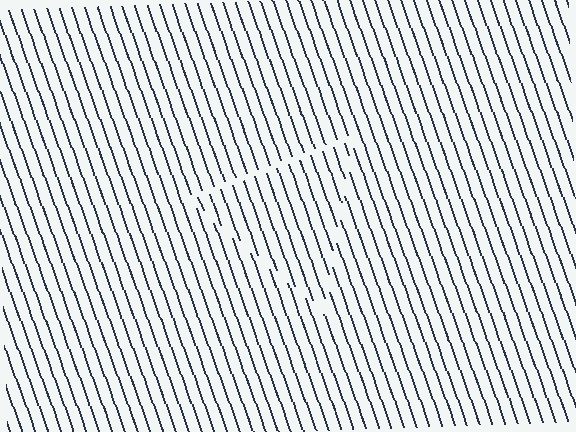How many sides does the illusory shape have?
3 sides — the line-ends trace a triangle.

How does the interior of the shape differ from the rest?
The interior of the shape contains the same grating, shifted by half a period — the contour is defined by the phase discontinuity where line-ends from the inner and outer gratings abut.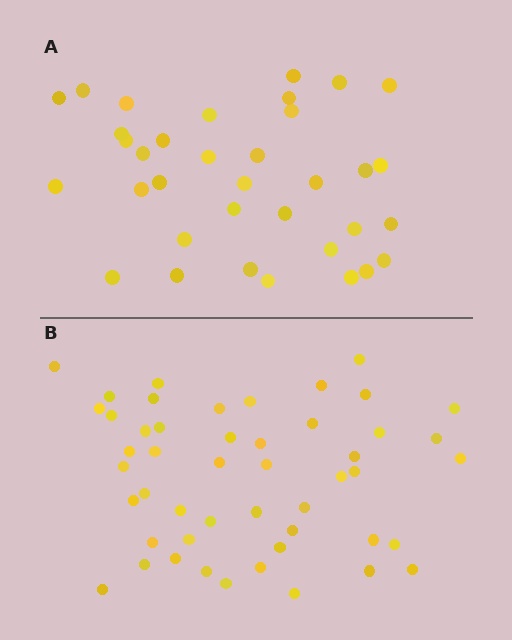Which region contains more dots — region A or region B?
Region B (the bottom region) has more dots.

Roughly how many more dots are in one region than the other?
Region B has approximately 15 more dots than region A.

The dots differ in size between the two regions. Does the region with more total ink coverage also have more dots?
No. Region A has more total ink coverage because its dots are larger, but region B actually contains more individual dots. Total area can be misleading — the number of items is what matters here.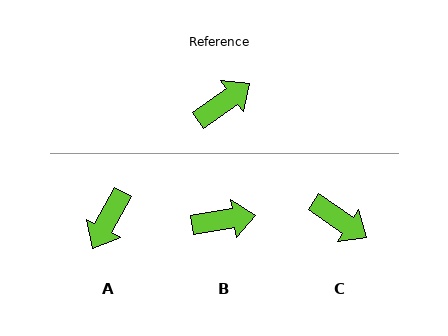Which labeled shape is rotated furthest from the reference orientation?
A, about 154 degrees away.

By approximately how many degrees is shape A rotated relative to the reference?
Approximately 154 degrees clockwise.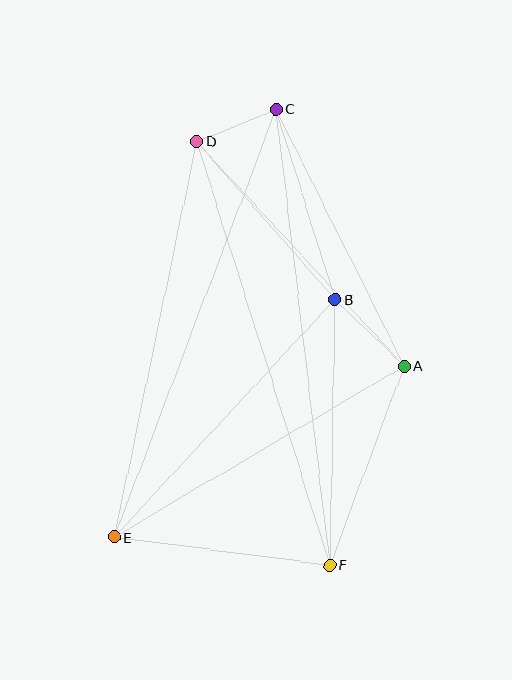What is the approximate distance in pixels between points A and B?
The distance between A and B is approximately 95 pixels.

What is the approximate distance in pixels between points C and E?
The distance between C and E is approximately 458 pixels.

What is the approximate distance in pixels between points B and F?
The distance between B and F is approximately 265 pixels.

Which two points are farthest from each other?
Points C and F are farthest from each other.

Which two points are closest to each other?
Points C and D are closest to each other.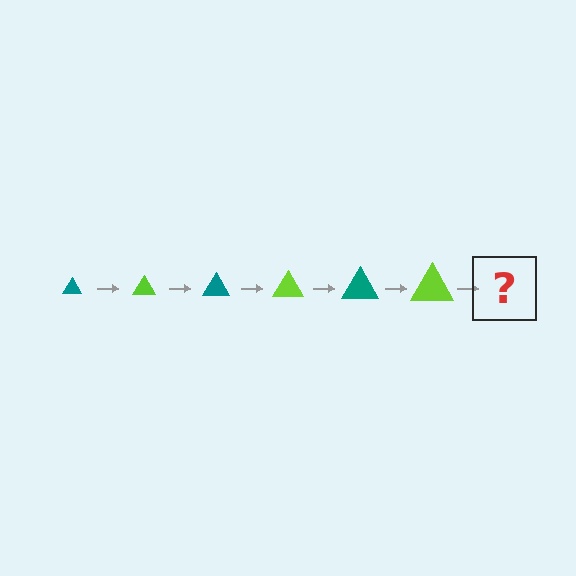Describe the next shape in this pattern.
It should be a teal triangle, larger than the previous one.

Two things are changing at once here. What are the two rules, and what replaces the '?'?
The two rules are that the triangle grows larger each step and the color cycles through teal and lime. The '?' should be a teal triangle, larger than the previous one.